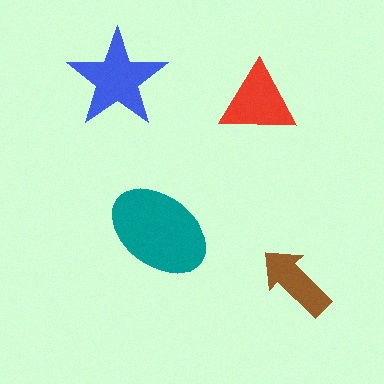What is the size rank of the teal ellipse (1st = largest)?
1st.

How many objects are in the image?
There are 4 objects in the image.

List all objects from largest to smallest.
The teal ellipse, the blue star, the red triangle, the brown arrow.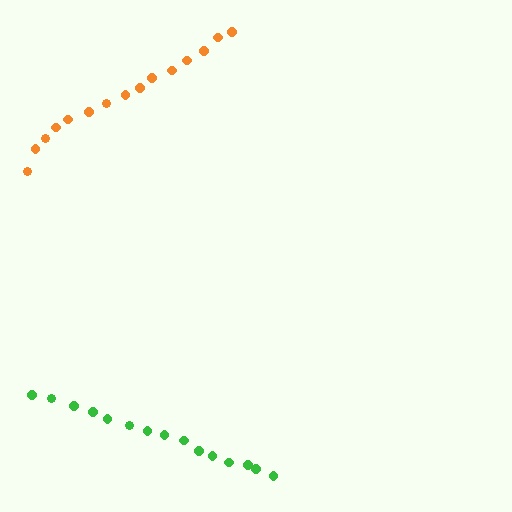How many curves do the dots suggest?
There are 2 distinct paths.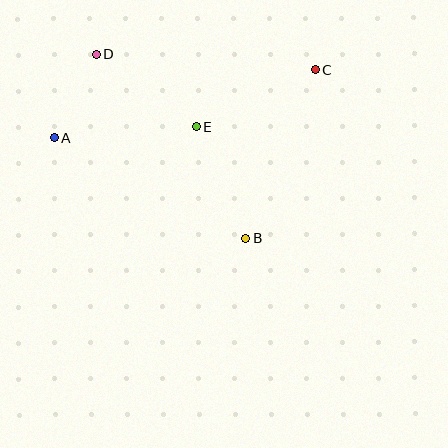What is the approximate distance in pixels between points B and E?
The distance between B and E is approximately 122 pixels.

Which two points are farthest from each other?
Points A and C are farthest from each other.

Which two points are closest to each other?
Points A and D are closest to each other.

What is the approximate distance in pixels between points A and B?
The distance between A and B is approximately 216 pixels.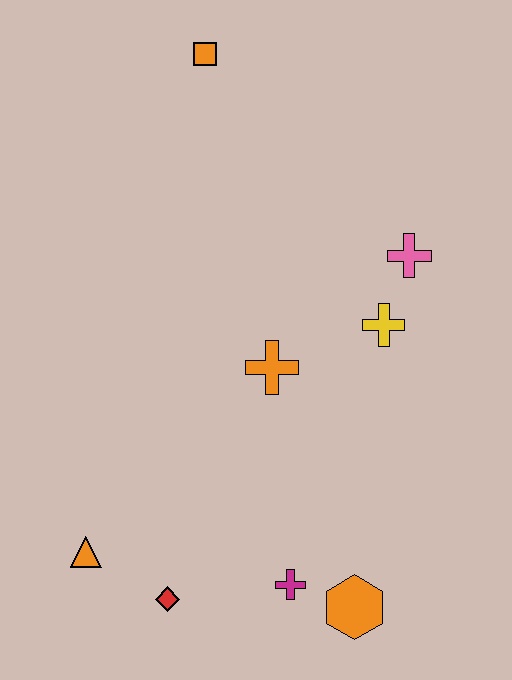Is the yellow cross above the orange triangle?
Yes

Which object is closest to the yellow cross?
The pink cross is closest to the yellow cross.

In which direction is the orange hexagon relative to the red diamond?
The orange hexagon is to the right of the red diamond.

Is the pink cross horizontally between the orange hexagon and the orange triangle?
No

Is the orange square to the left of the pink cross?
Yes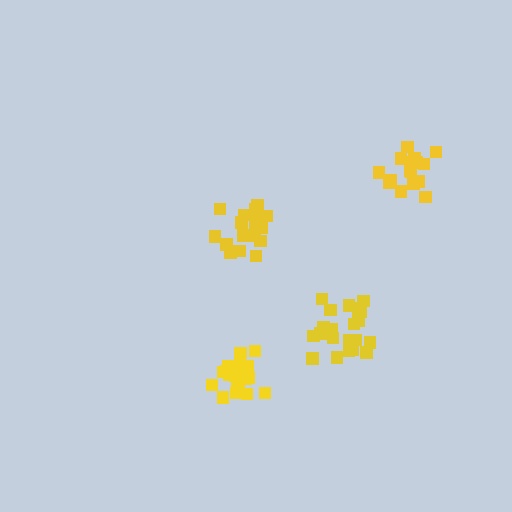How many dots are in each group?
Group 1: 18 dots, Group 2: 21 dots, Group 3: 21 dots, Group 4: 17 dots (77 total).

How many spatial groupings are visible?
There are 4 spatial groupings.